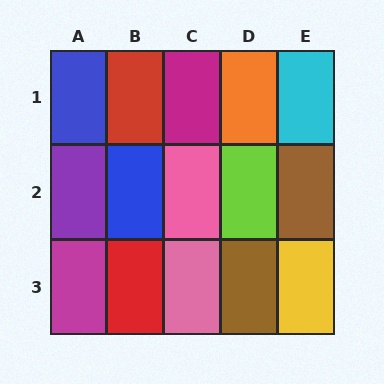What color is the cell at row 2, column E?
Brown.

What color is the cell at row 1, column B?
Red.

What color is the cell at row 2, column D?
Lime.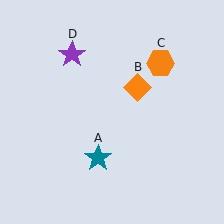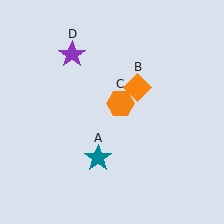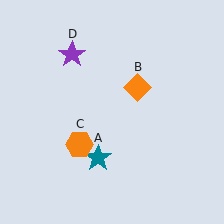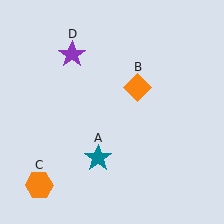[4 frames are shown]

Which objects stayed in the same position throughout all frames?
Teal star (object A) and orange diamond (object B) and purple star (object D) remained stationary.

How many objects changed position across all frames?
1 object changed position: orange hexagon (object C).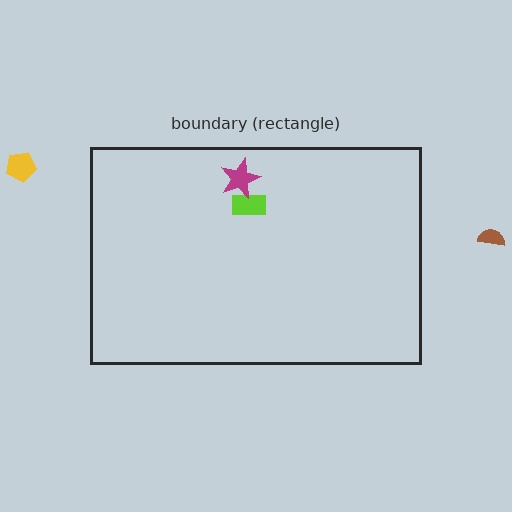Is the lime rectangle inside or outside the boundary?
Inside.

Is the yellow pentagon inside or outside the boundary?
Outside.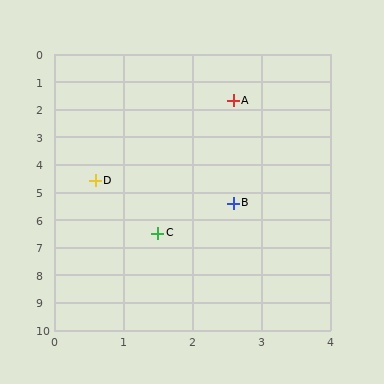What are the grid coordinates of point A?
Point A is at approximately (2.6, 1.7).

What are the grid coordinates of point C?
Point C is at approximately (1.5, 6.5).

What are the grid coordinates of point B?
Point B is at approximately (2.6, 5.4).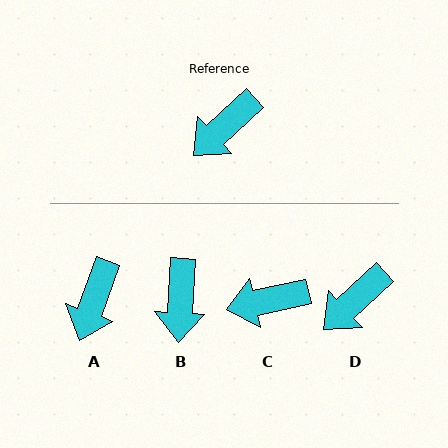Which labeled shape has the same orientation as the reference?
D.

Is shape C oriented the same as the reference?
No, it is off by about 30 degrees.